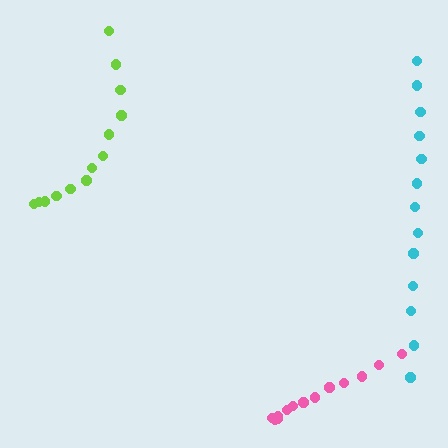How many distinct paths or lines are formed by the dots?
There are 3 distinct paths.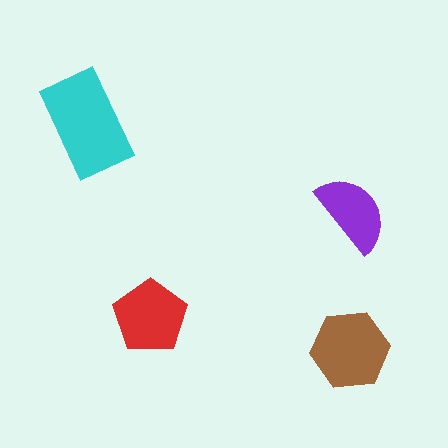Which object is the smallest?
The purple semicircle.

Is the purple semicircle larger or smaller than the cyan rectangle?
Smaller.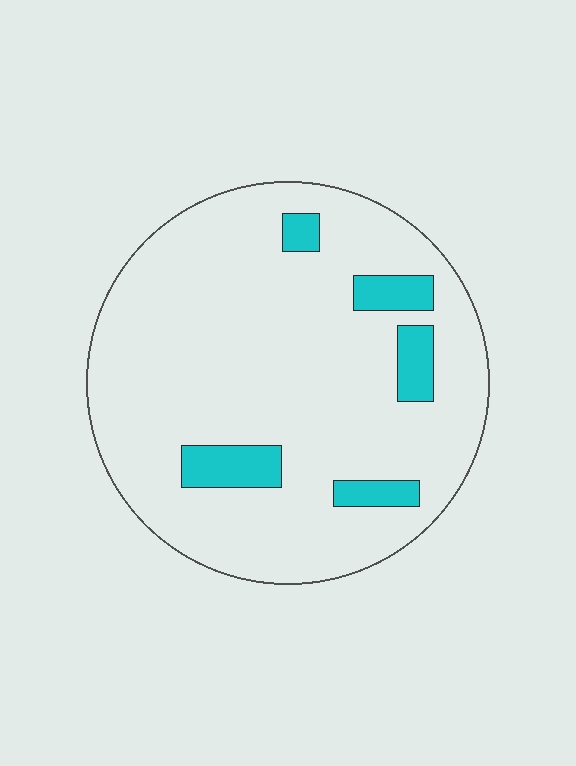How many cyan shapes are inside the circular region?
5.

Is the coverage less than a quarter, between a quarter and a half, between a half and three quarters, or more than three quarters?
Less than a quarter.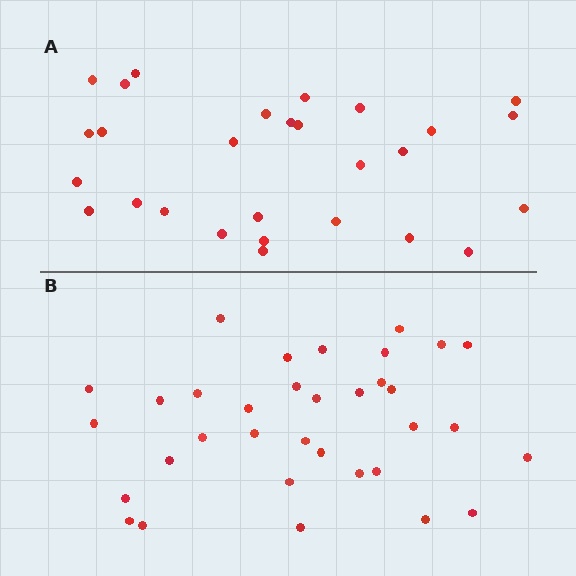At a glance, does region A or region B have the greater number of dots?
Region B (the bottom region) has more dots.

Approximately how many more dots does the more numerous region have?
Region B has about 6 more dots than region A.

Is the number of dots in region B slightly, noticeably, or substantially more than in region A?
Region B has only slightly more — the two regions are fairly close. The ratio is roughly 1.2 to 1.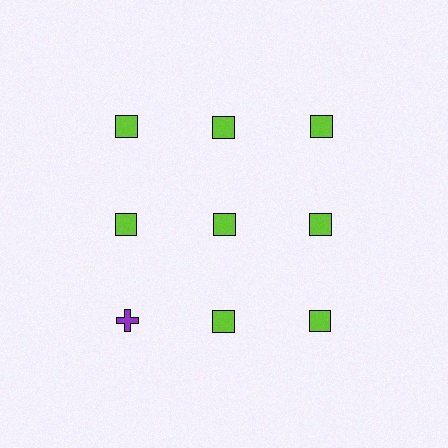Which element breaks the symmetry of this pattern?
The purple cross in the third row, leftmost column breaks the symmetry. All other shapes are lime squares.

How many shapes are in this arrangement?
There are 9 shapes arranged in a grid pattern.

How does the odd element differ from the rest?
It differs in both color (purple instead of lime) and shape (cross instead of square).